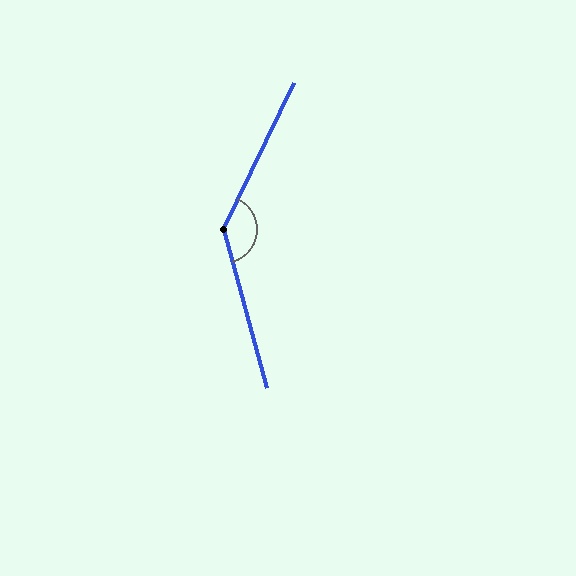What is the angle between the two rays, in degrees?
Approximately 139 degrees.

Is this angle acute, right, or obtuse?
It is obtuse.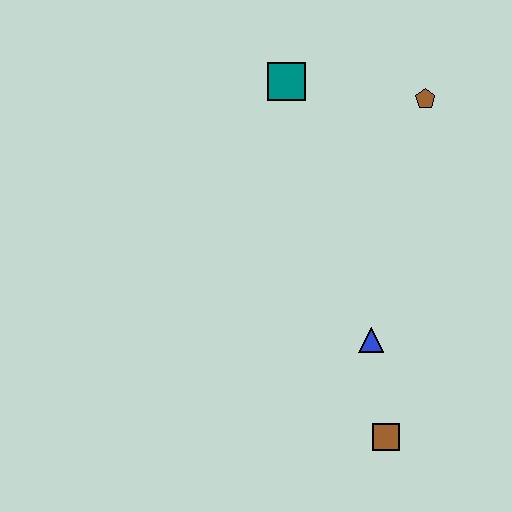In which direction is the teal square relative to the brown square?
The teal square is above the brown square.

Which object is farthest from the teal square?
The brown square is farthest from the teal square.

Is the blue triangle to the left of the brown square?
Yes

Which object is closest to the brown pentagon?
The teal square is closest to the brown pentagon.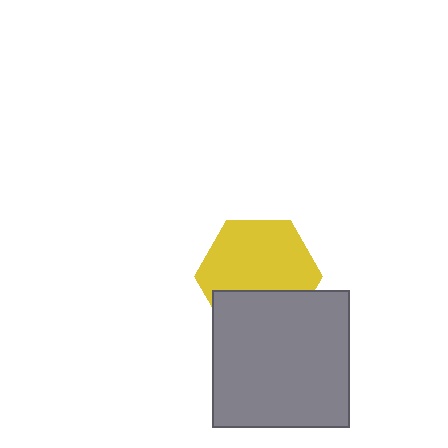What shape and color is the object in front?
The object in front is a gray square.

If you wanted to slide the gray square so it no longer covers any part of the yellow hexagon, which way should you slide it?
Slide it down — that is the most direct way to separate the two shapes.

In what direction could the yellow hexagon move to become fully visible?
The yellow hexagon could move up. That would shift it out from behind the gray square entirely.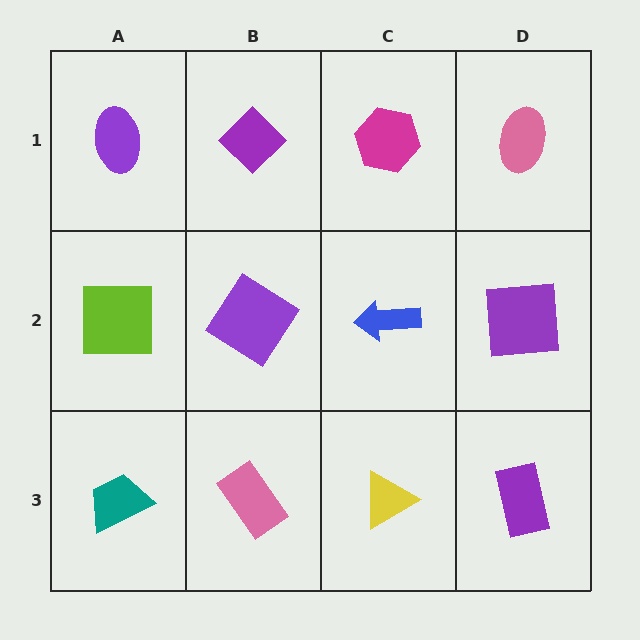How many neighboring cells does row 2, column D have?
3.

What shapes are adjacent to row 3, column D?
A purple square (row 2, column D), a yellow triangle (row 3, column C).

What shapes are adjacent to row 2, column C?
A magenta hexagon (row 1, column C), a yellow triangle (row 3, column C), a purple diamond (row 2, column B), a purple square (row 2, column D).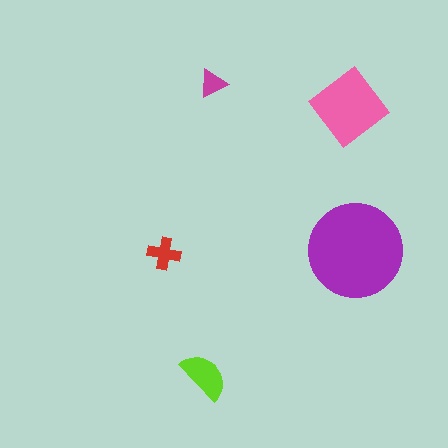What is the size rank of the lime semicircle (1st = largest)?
3rd.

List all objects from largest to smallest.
The purple circle, the pink diamond, the lime semicircle, the red cross, the magenta triangle.